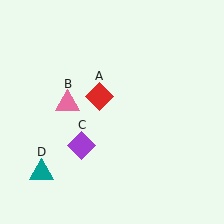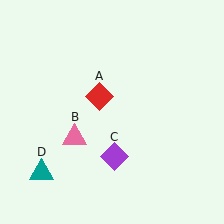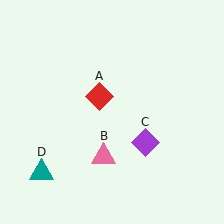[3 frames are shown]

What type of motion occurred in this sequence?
The pink triangle (object B), purple diamond (object C) rotated counterclockwise around the center of the scene.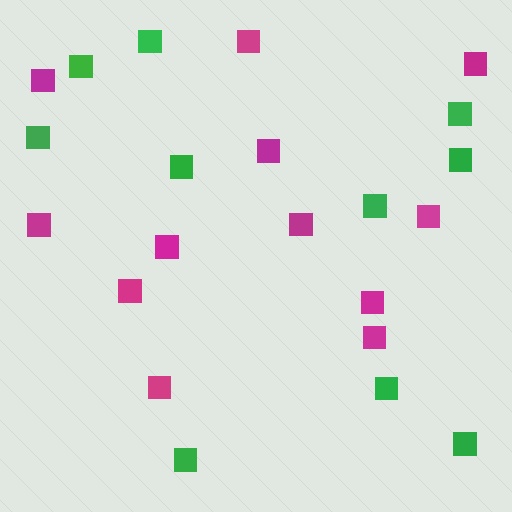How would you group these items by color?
There are 2 groups: one group of green squares (10) and one group of magenta squares (12).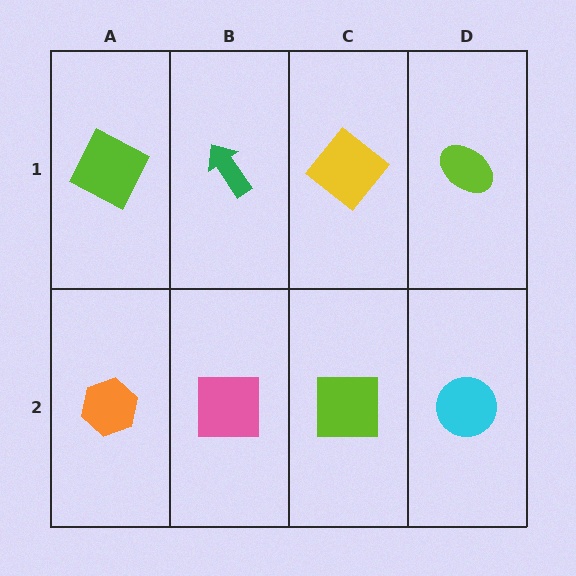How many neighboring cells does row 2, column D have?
2.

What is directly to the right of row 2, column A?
A pink square.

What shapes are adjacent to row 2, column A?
A lime square (row 1, column A), a pink square (row 2, column B).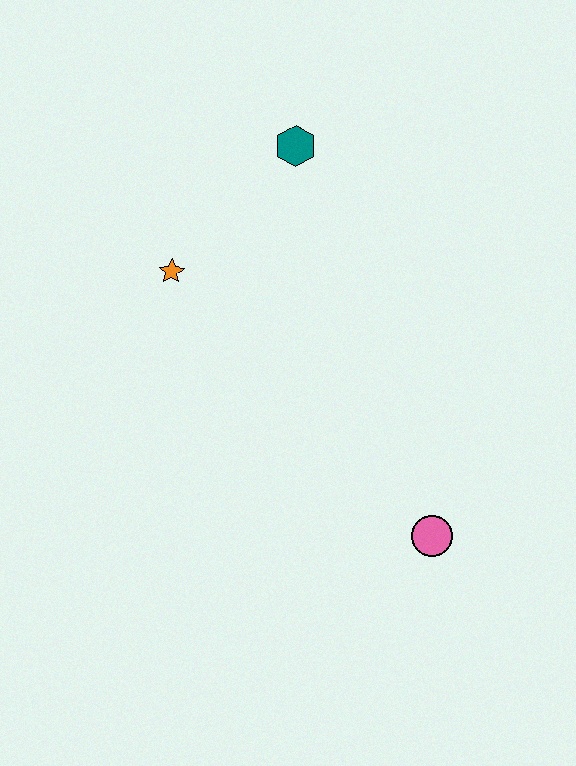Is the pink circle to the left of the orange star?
No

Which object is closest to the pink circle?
The orange star is closest to the pink circle.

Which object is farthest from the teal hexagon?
The pink circle is farthest from the teal hexagon.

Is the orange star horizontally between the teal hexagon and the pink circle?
No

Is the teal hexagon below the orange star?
No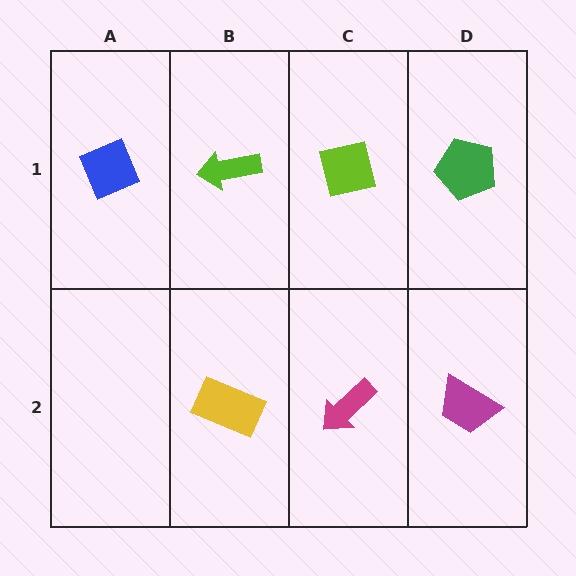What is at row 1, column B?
A lime arrow.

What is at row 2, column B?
A yellow rectangle.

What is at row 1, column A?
A blue diamond.